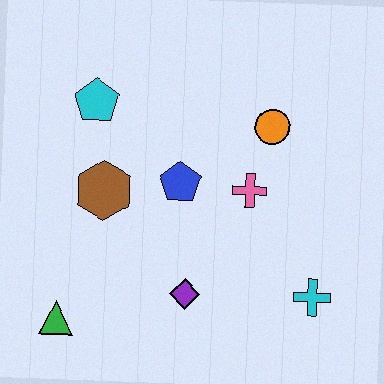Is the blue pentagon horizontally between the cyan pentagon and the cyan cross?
Yes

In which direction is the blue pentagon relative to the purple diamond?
The blue pentagon is above the purple diamond.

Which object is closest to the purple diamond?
The blue pentagon is closest to the purple diamond.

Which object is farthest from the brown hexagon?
The cyan cross is farthest from the brown hexagon.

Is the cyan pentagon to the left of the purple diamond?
Yes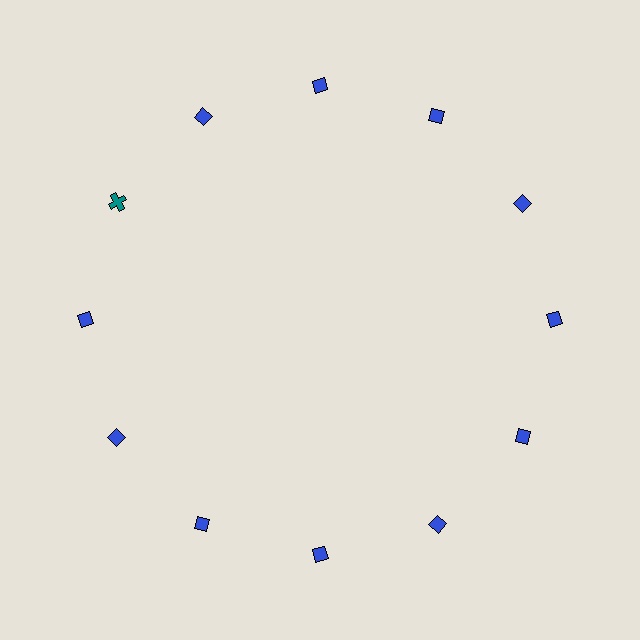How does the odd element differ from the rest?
It differs in both color (teal instead of blue) and shape (cross instead of diamond).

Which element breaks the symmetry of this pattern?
The teal cross at roughly the 10 o'clock position breaks the symmetry. All other shapes are blue diamonds.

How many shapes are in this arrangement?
There are 12 shapes arranged in a ring pattern.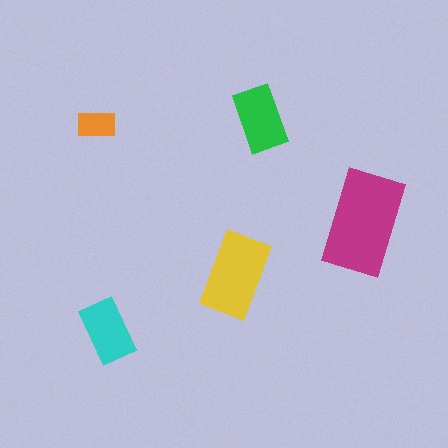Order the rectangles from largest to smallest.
the magenta one, the yellow one, the green one, the cyan one, the orange one.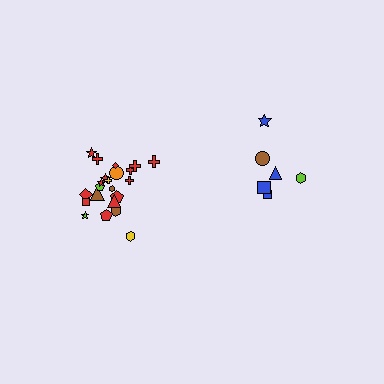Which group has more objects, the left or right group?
The left group.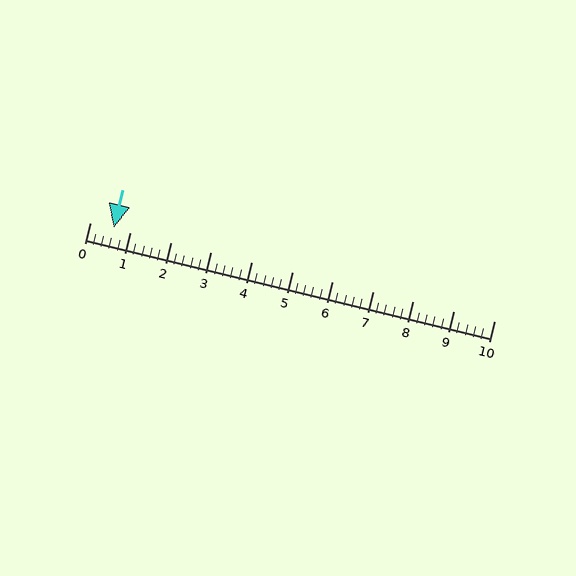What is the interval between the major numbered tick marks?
The major tick marks are spaced 1 units apart.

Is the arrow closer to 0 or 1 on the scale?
The arrow is closer to 1.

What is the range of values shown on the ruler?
The ruler shows values from 0 to 10.